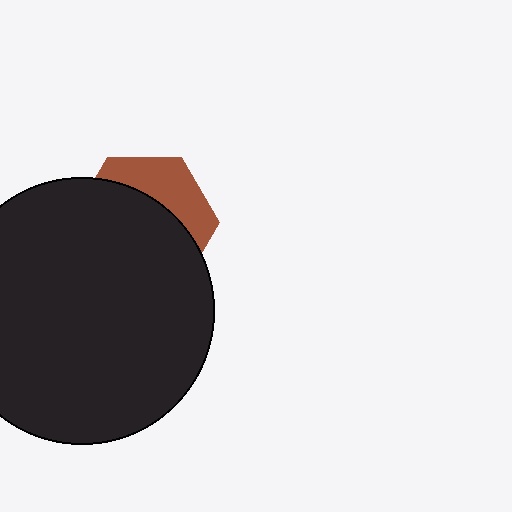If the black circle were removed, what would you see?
You would see the complete brown hexagon.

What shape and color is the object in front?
The object in front is a black circle.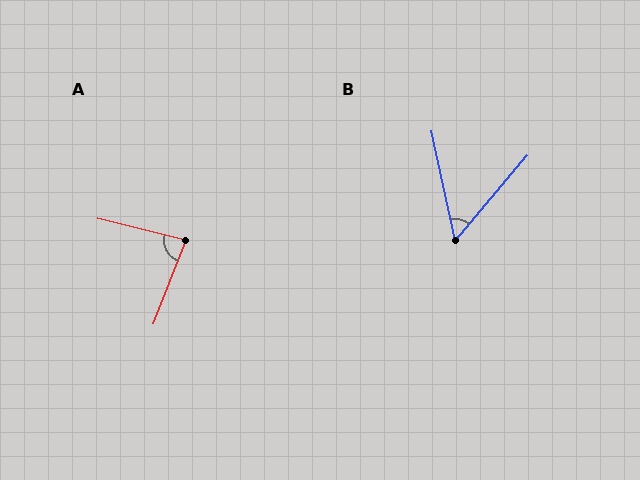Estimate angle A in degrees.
Approximately 83 degrees.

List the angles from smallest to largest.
B (53°), A (83°).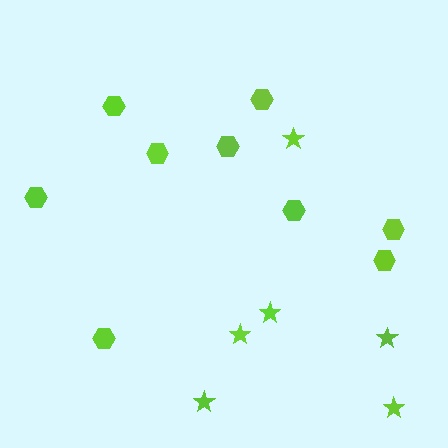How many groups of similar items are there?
There are 2 groups: one group of stars (6) and one group of hexagons (9).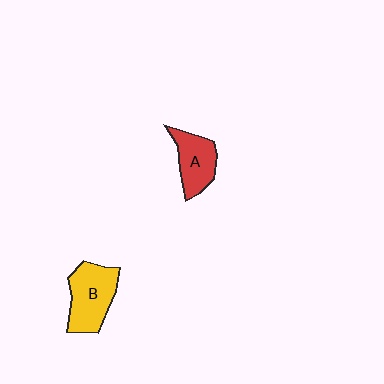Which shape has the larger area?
Shape B (yellow).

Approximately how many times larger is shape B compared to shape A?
Approximately 1.3 times.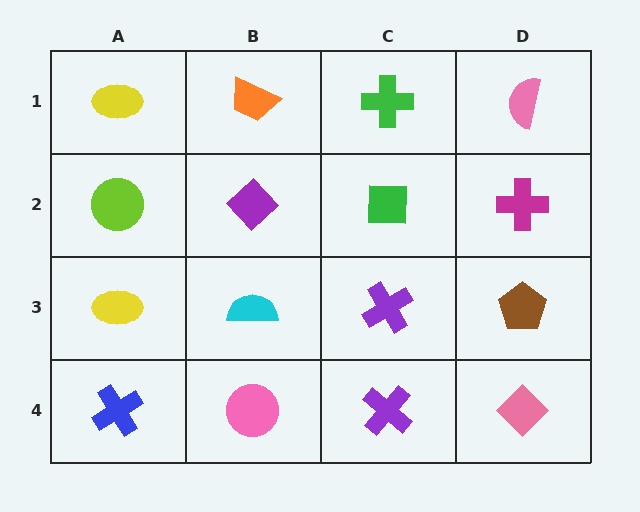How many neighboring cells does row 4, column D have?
2.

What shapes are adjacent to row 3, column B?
A purple diamond (row 2, column B), a pink circle (row 4, column B), a yellow ellipse (row 3, column A), a purple cross (row 3, column C).